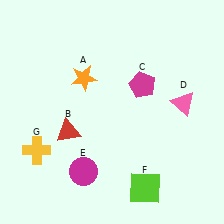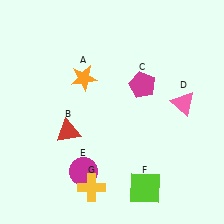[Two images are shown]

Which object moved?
The yellow cross (G) moved right.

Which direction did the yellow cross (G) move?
The yellow cross (G) moved right.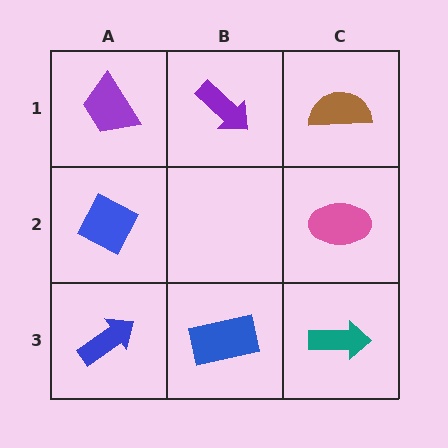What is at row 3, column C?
A teal arrow.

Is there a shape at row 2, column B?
No, that cell is empty.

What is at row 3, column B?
A blue rectangle.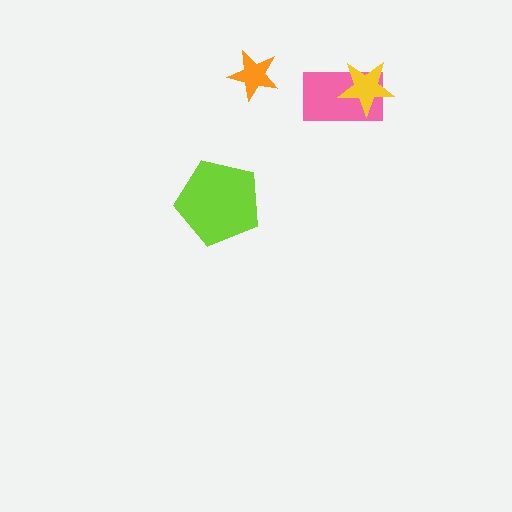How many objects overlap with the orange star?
0 objects overlap with the orange star.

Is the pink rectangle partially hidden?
Yes, it is partially covered by another shape.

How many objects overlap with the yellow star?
1 object overlaps with the yellow star.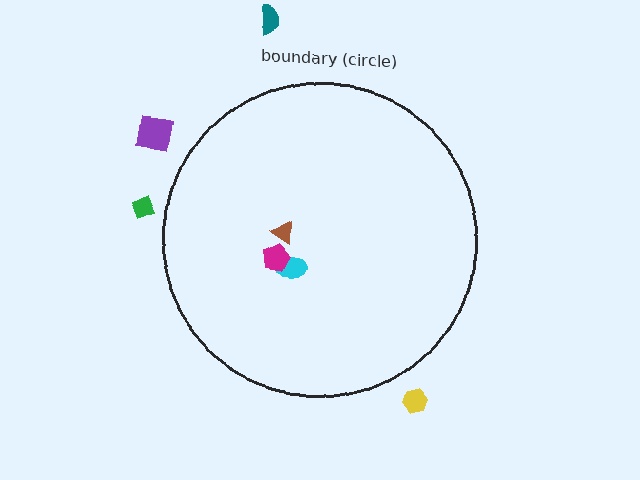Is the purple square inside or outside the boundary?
Outside.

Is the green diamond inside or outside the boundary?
Outside.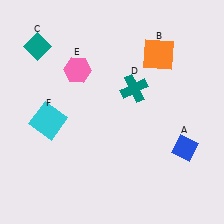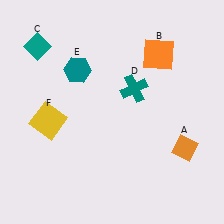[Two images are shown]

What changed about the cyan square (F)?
In Image 1, F is cyan. In Image 2, it changed to yellow.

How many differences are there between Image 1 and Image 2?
There are 3 differences between the two images.